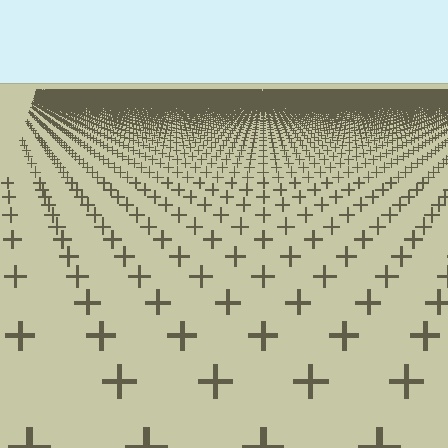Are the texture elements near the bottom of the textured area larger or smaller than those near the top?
Larger. Near the bottom, elements are closer to the viewer and appear at a bigger on-screen size.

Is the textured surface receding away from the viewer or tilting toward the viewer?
The surface is receding away from the viewer. Texture elements get smaller and denser toward the top.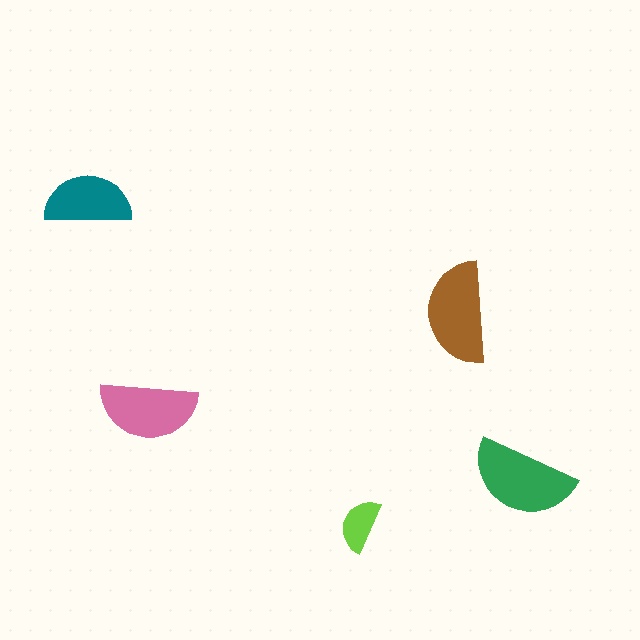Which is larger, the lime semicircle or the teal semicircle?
The teal one.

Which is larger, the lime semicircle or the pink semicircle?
The pink one.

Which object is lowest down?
The lime semicircle is bottommost.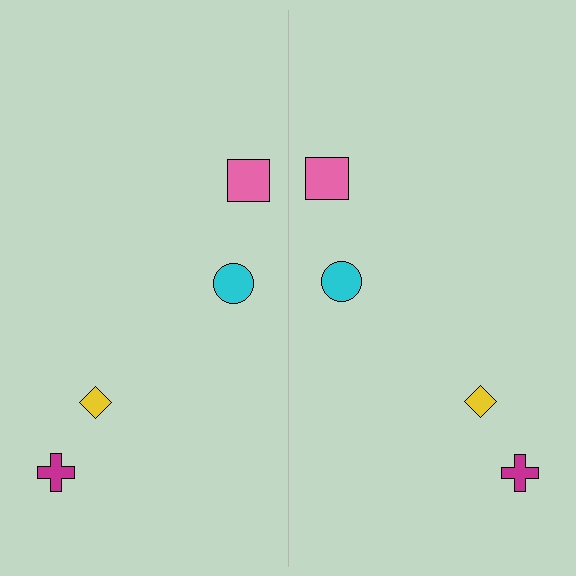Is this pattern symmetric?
Yes, this pattern has bilateral (reflection) symmetry.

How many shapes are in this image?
There are 8 shapes in this image.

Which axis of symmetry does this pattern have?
The pattern has a vertical axis of symmetry running through the center of the image.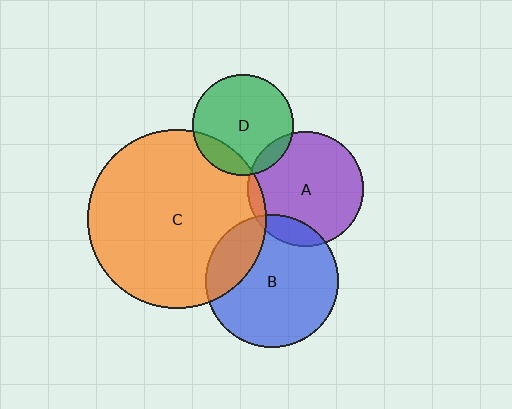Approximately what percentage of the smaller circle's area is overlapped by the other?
Approximately 20%.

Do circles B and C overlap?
Yes.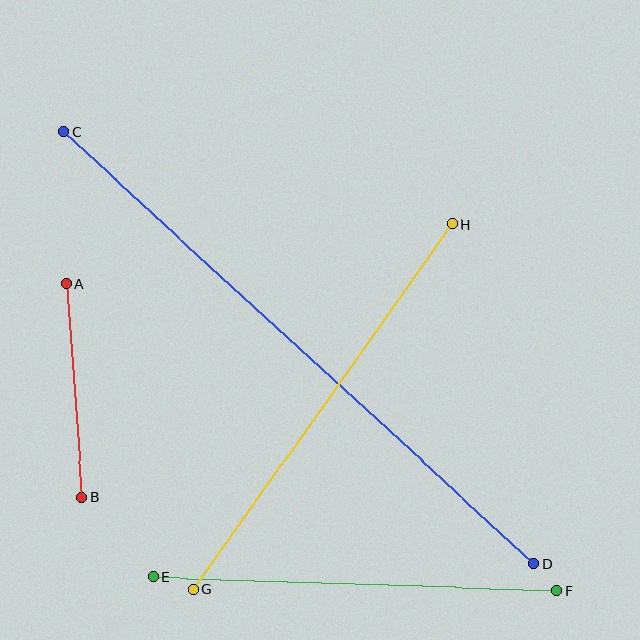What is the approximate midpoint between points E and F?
The midpoint is at approximately (355, 584) pixels.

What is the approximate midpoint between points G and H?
The midpoint is at approximately (323, 407) pixels.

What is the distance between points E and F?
The distance is approximately 403 pixels.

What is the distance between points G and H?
The distance is approximately 447 pixels.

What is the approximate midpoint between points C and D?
The midpoint is at approximately (299, 348) pixels.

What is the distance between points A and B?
The distance is approximately 214 pixels.